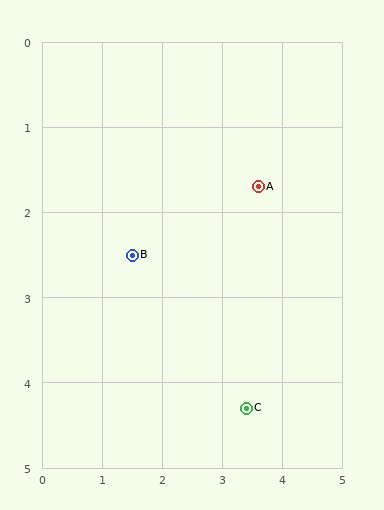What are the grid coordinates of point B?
Point B is at approximately (1.5, 2.5).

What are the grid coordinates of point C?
Point C is at approximately (3.4, 4.3).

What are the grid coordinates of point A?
Point A is at approximately (3.6, 1.7).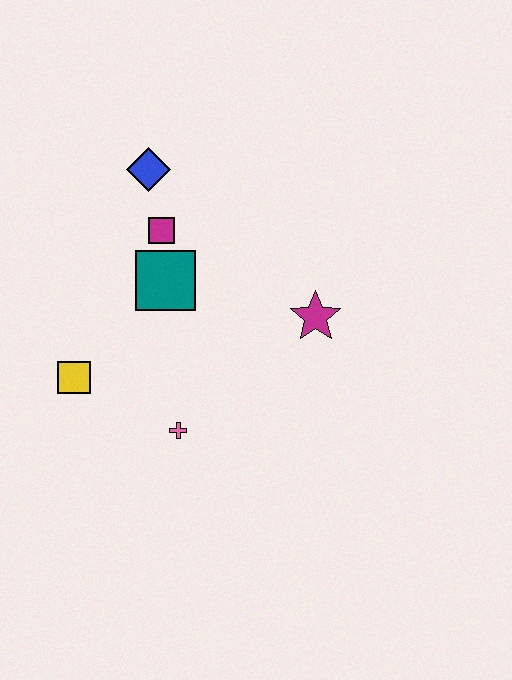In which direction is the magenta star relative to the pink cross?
The magenta star is to the right of the pink cross.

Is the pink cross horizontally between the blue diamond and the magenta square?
No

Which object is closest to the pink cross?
The yellow square is closest to the pink cross.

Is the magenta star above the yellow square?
Yes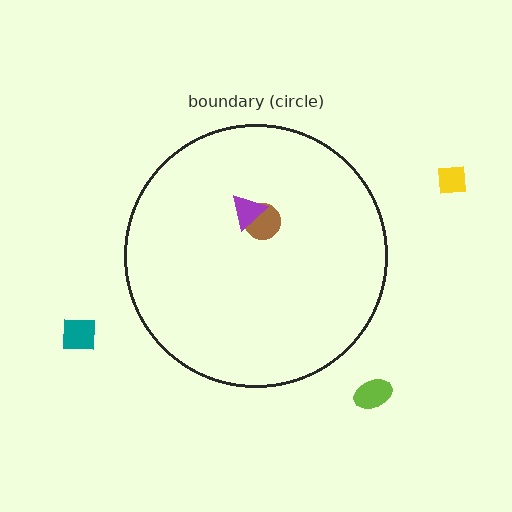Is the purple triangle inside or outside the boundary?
Inside.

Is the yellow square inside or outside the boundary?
Outside.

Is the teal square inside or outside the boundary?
Outside.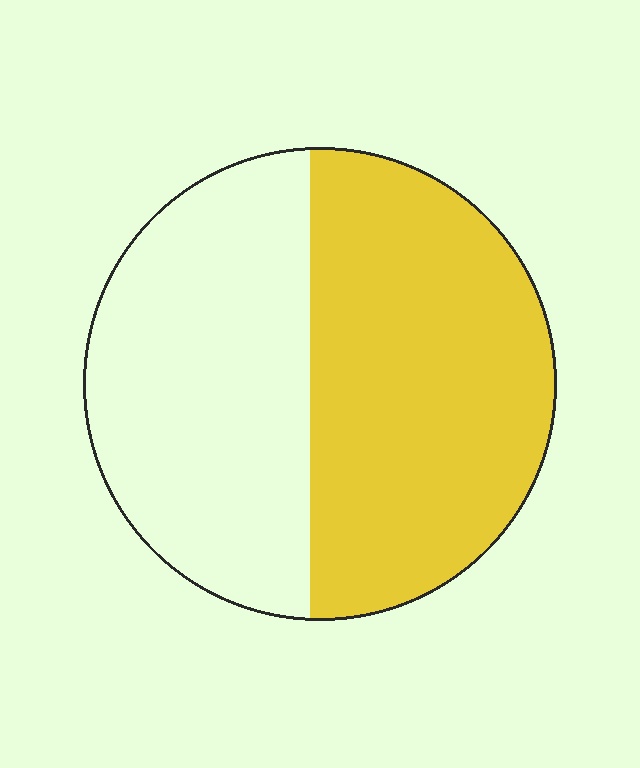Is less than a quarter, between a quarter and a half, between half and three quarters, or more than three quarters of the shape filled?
Between half and three quarters.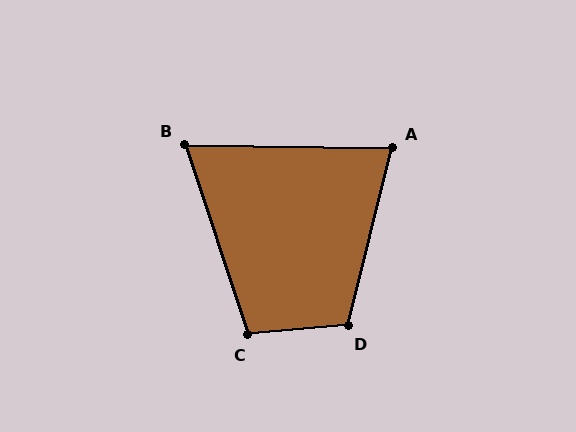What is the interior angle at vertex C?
Approximately 103 degrees (obtuse).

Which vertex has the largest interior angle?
D, at approximately 109 degrees.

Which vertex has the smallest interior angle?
B, at approximately 71 degrees.